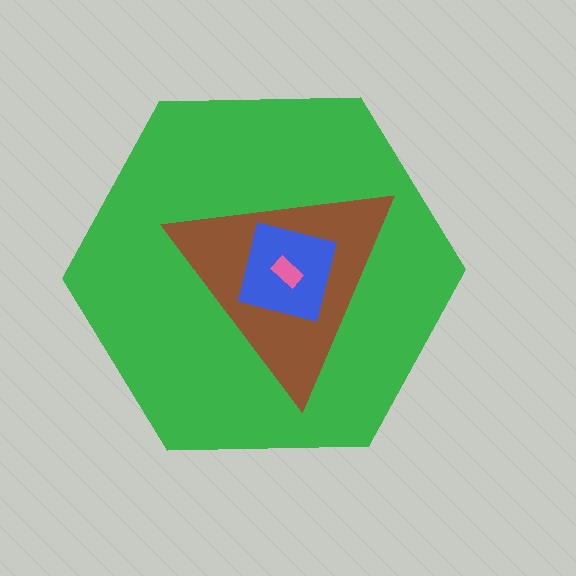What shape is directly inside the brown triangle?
The blue square.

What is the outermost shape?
The green hexagon.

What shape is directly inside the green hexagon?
The brown triangle.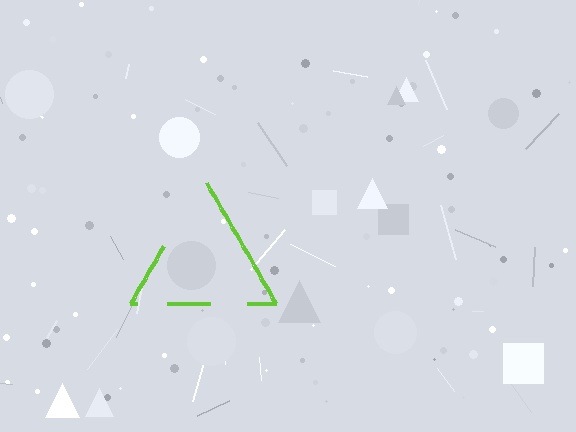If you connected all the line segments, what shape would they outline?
They would outline a triangle.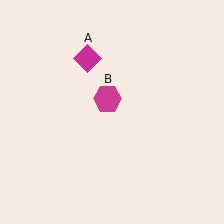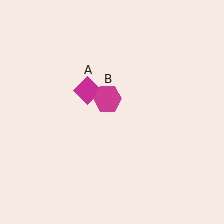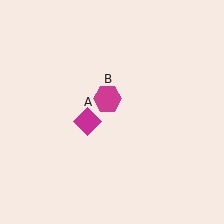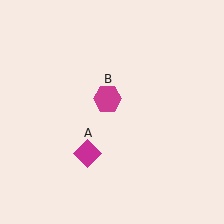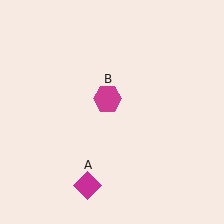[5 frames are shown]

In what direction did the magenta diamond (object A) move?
The magenta diamond (object A) moved down.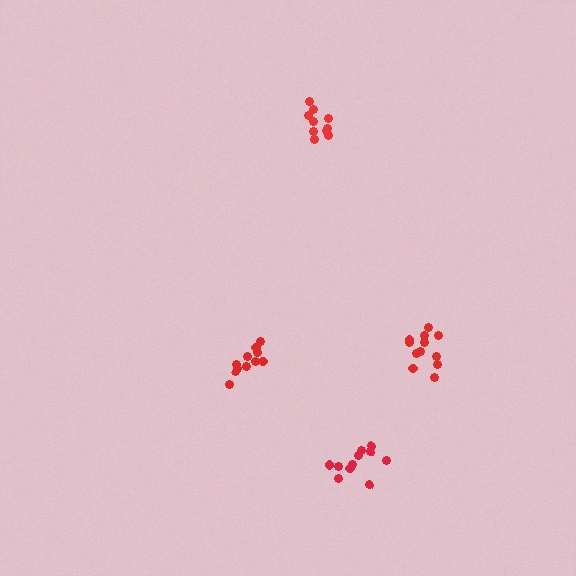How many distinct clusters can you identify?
There are 4 distinct clusters.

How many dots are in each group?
Group 1: 11 dots, Group 2: 12 dots, Group 3: 10 dots, Group 4: 11 dots (44 total).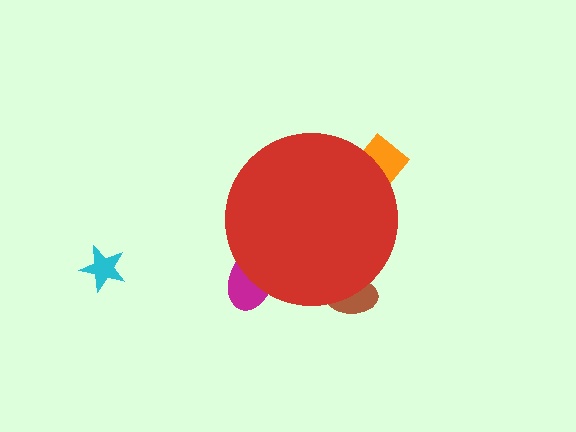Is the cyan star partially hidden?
No, the cyan star is fully visible.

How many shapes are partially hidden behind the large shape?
3 shapes are partially hidden.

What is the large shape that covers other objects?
A red circle.